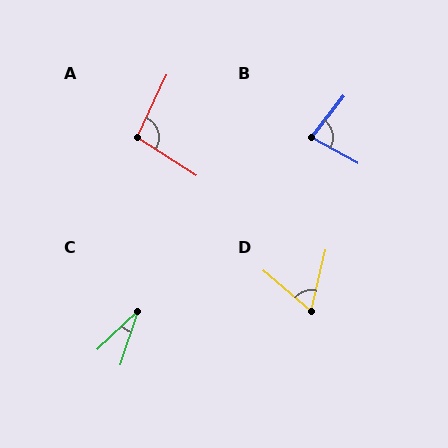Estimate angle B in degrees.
Approximately 80 degrees.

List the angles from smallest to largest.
C (29°), D (63°), B (80°), A (98°).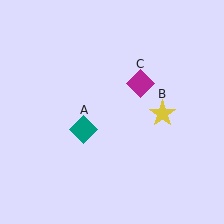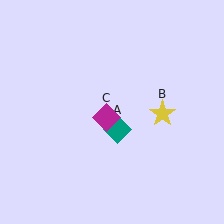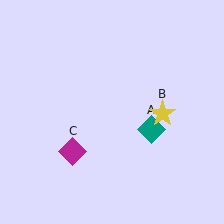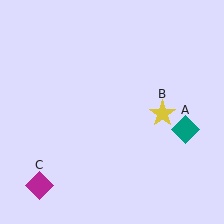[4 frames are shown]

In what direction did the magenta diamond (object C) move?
The magenta diamond (object C) moved down and to the left.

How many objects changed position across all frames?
2 objects changed position: teal diamond (object A), magenta diamond (object C).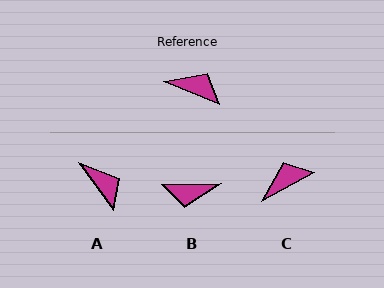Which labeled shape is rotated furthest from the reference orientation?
B, about 157 degrees away.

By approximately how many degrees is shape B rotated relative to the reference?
Approximately 157 degrees clockwise.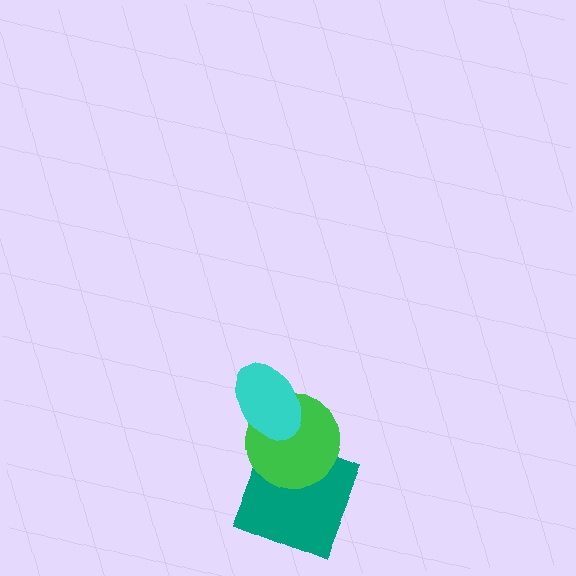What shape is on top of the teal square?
The green circle is on top of the teal square.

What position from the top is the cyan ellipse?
The cyan ellipse is 1st from the top.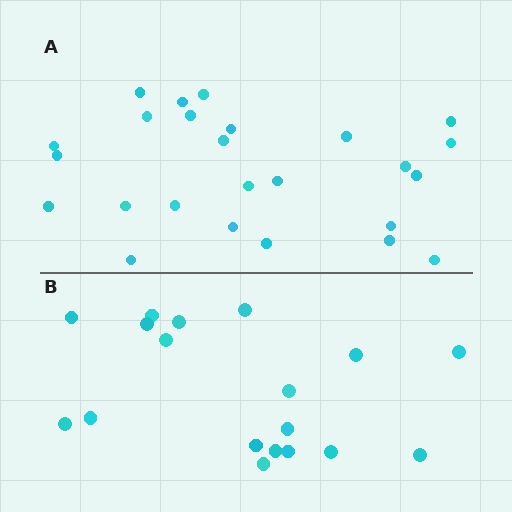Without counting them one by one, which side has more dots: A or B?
Region A (the top region) has more dots.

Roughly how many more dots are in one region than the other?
Region A has roughly 8 or so more dots than region B.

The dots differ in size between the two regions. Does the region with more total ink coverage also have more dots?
No. Region B has more total ink coverage because its dots are larger, but region A actually contains more individual dots. Total area can be misleading — the number of items is what matters here.